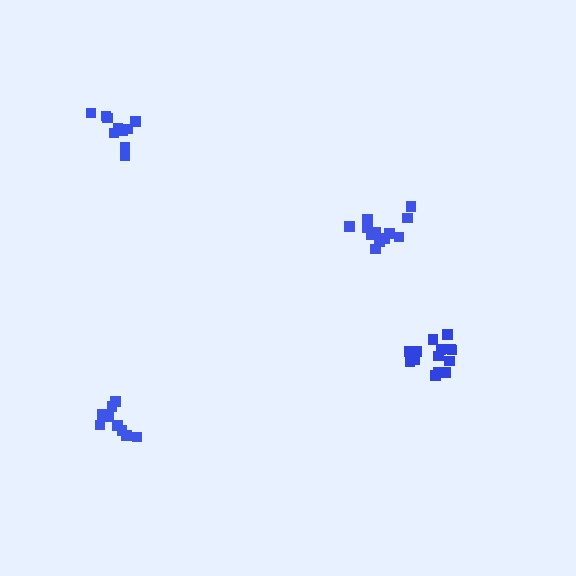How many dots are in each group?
Group 1: 11 dots, Group 2: 14 dots, Group 3: 10 dots, Group 4: 13 dots (48 total).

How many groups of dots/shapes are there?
There are 4 groups.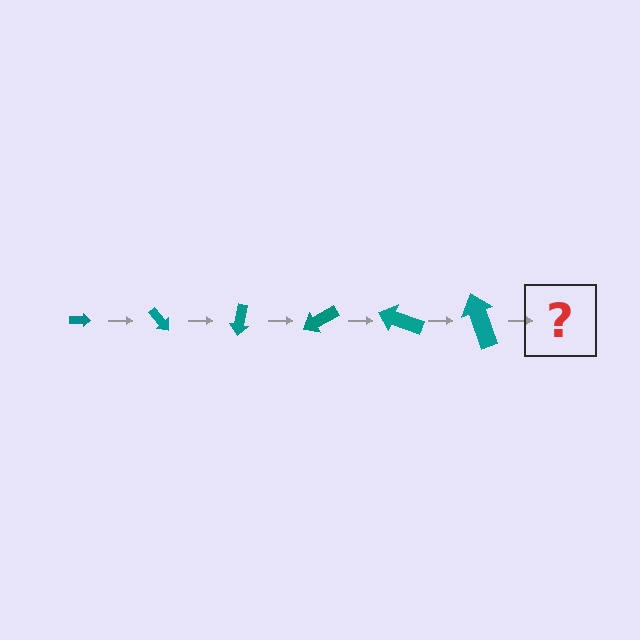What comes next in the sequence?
The next element should be an arrow, larger than the previous one and rotated 300 degrees from the start.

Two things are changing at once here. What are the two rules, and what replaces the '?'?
The two rules are that the arrow grows larger each step and it rotates 50 degrees each step. The '?' should be an arrow, larger than the previous one and rotated 300 degrees from the start.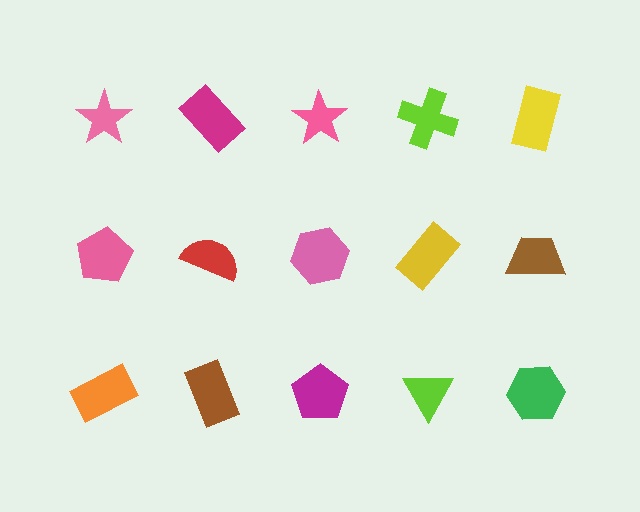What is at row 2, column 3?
A pink hexagon.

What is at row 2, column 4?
A yellow rectangle.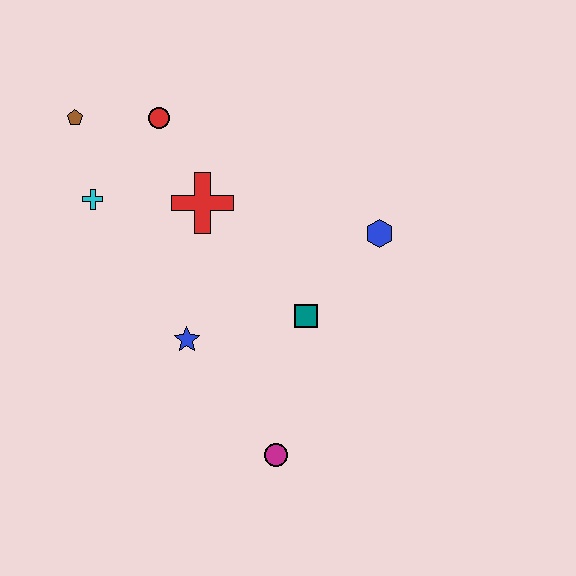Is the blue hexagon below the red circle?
Yes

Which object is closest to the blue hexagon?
The teal square is closest to the blue hexagon.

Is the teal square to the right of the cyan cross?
Yes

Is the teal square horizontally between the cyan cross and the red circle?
No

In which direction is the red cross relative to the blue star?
The red cross is above the blue star.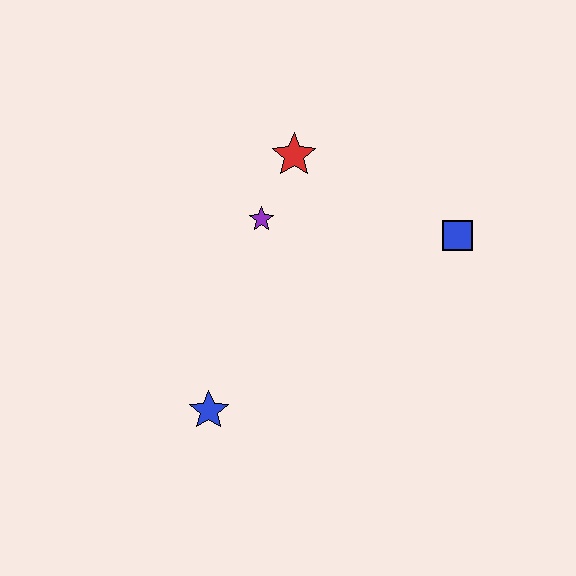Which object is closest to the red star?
The purple star is closest to the red star.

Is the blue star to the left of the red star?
Yes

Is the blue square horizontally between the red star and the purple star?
No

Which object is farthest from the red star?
The blue star is farthest from the red star.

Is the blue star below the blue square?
Yes